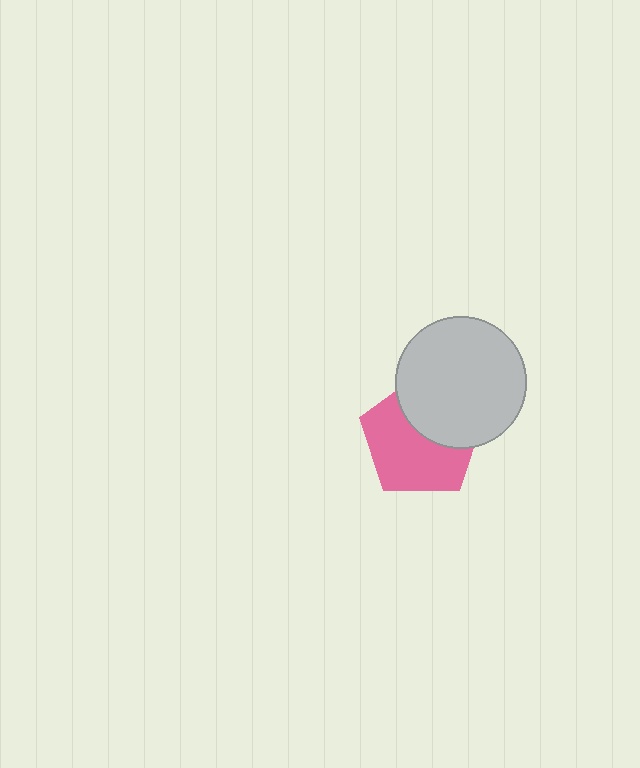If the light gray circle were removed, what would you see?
You would see the complete pink pentagon.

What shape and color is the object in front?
The object in front is a light gray circle.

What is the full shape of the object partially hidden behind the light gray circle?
The partially hidden object is a pink pentagon.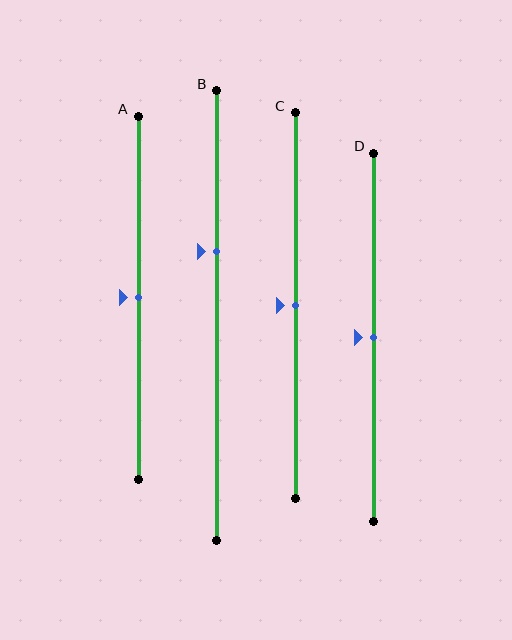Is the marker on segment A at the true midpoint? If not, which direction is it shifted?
Yes, the marker on segment A is at the true midpoint.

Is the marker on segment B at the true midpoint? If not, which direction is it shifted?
No, the marker on segment B is shifted upward by about 14% of the segment length.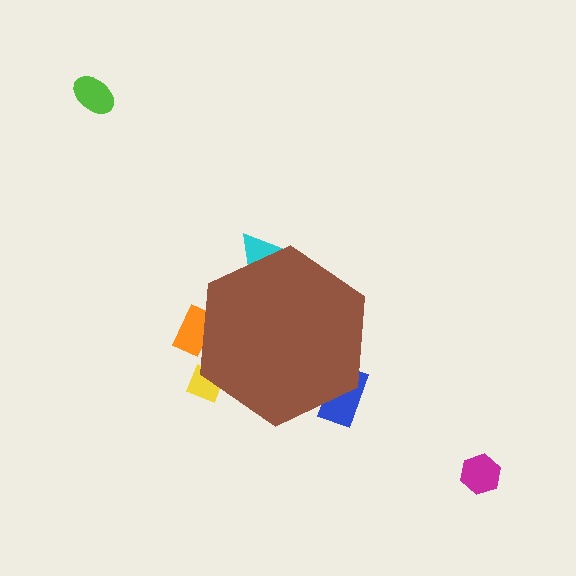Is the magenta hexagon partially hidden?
No, the magenta hexagon is fully visible.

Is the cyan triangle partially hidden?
Yes, the cyan triangle is partially hidden behind the brown hexagon.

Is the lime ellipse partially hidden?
No, the lime ellipse is fully visible.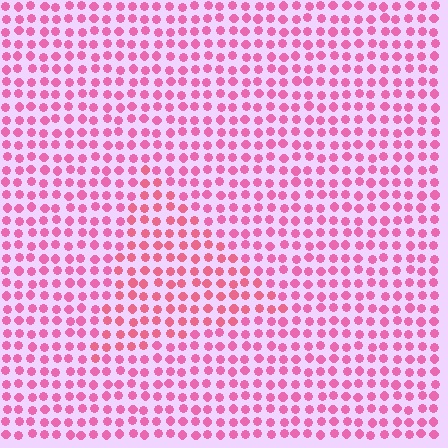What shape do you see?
I see a triangle.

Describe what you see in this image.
The image is filled with small pink elements in a uniform arrangement. A triangle-shaped region is visible where the elements are tinted to a slightly different hue, forming a subtle color boundary.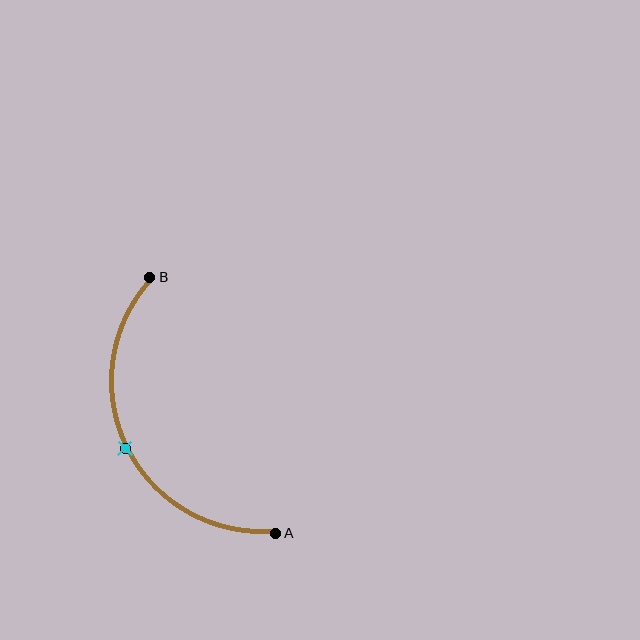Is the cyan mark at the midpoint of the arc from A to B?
Yes. The cyan mark lies on the arc at equal arc-length from both A and B — it is the arc midpoint.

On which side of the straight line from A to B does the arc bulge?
The arc bulges to the left of the straight line connecting A and B.